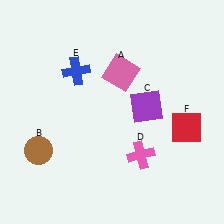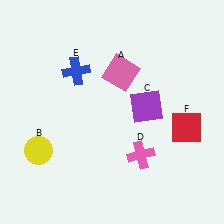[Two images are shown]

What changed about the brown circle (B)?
In Image 1, B is brown. In Image 2, it changed to yellow.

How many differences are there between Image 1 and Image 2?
There is 1 difference between the two images.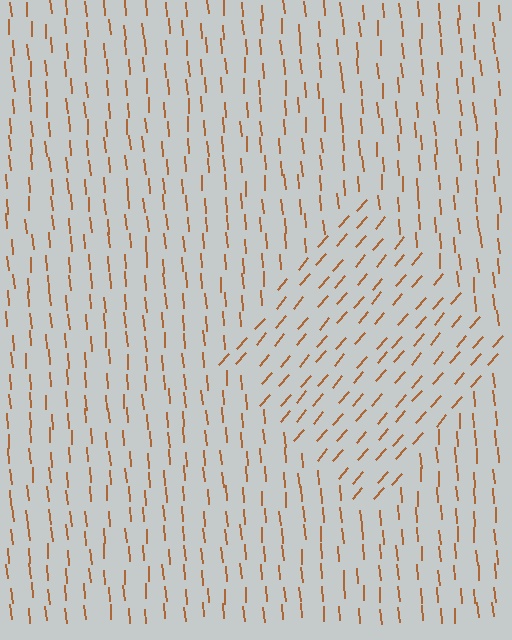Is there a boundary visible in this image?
Yes, there is a texture boundary formed by a change in line orientation.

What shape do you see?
I see a diamond.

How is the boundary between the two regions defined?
The boundary is defined purely by a change in line orientation (approximately 45 degrees difference). All lines are the same color and thickness.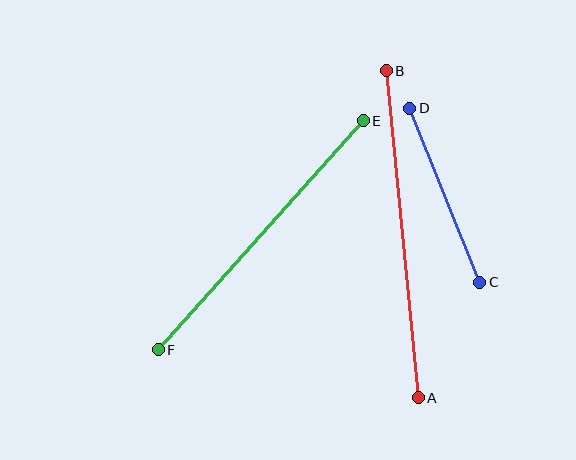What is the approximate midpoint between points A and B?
The midpoint is at approximately (402, 234) pixels.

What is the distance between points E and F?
The distance is approximately 307 pixels.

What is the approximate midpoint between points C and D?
The midpoint is at approximately (445, 195) pixels.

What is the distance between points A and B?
The distance is approximately 329 pixels.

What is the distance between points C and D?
The distance is approximately 188 pixels.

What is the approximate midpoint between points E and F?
The midpoint is at approximately (261, 235) pixels.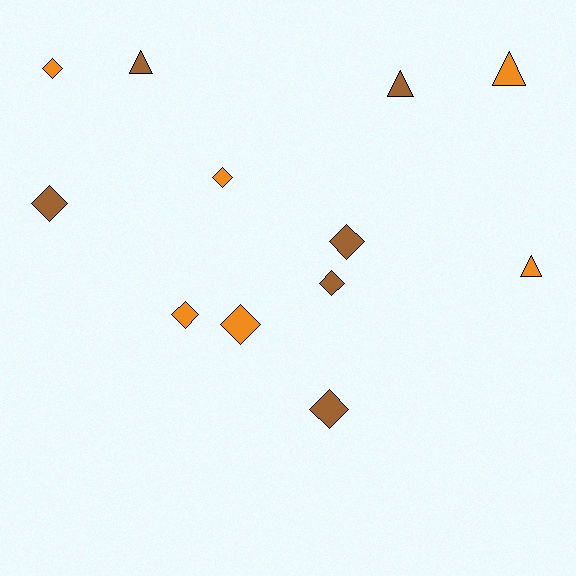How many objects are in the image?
There are 12 objects.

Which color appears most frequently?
Orange, with 6 objects.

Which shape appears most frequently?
Diamond, with 8 objects.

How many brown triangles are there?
There are 2 brown triangles.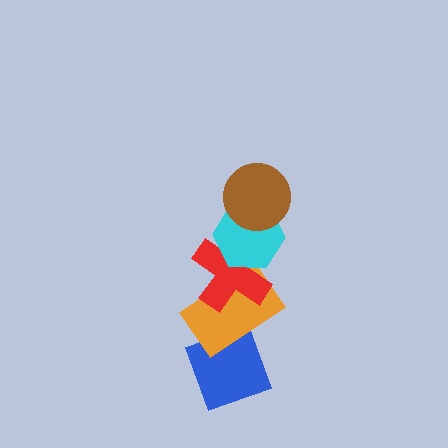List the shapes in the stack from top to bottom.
From top to bottom: the brown circle, the cyan hexagon, the red cross, the orange rectangle, the blue diamond.